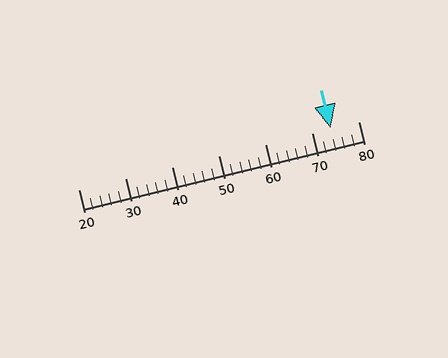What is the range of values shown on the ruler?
The ruler shows values from 20 to 80.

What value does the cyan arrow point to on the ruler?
The cyan arrow points to approximately 74.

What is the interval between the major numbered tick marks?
The major tick marks are spaced 10 units apart.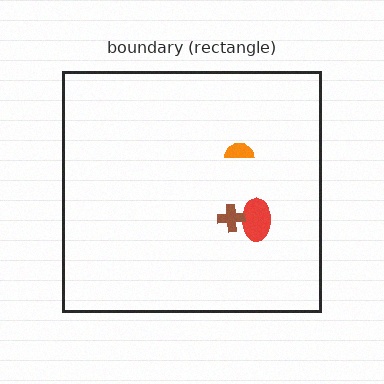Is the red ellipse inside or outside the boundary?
Inside.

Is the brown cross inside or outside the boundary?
Inside.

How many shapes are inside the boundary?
3 inside, 0 outside.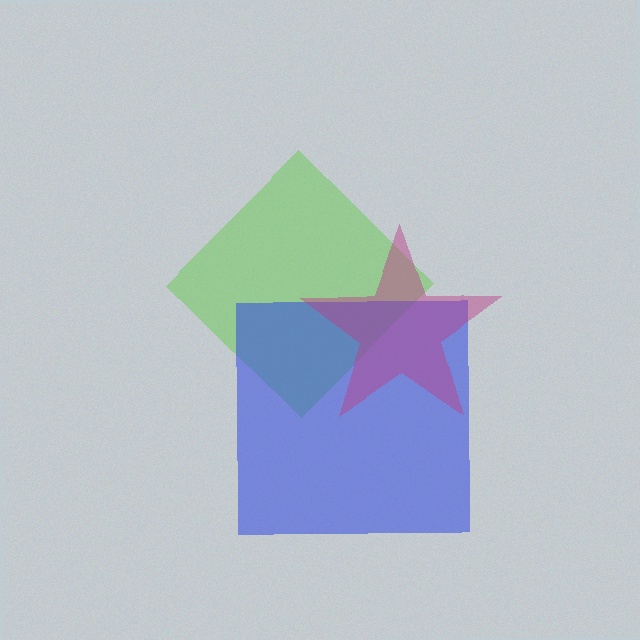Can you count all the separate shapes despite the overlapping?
Yes, there are 3 separate shapes.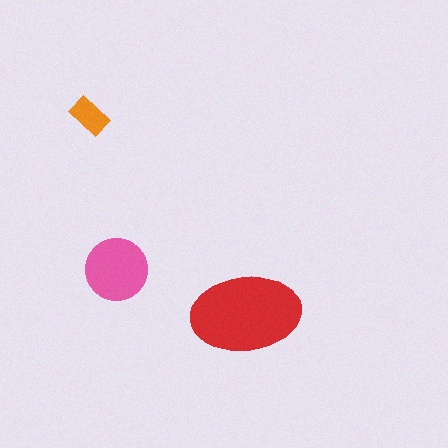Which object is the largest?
The red ellipse.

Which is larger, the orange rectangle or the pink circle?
The pink circle.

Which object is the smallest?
The orange rectangle.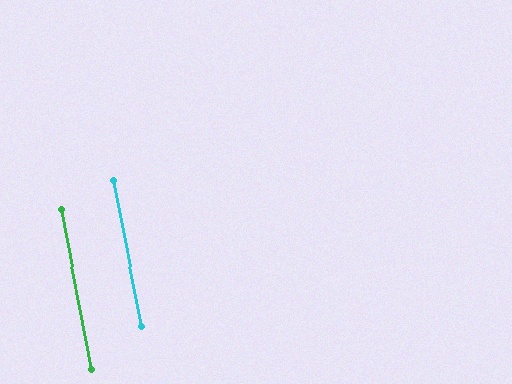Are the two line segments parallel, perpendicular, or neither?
Parallel — their directions differ by only 0.2°.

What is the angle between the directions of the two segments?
Approximately 0 degrees.